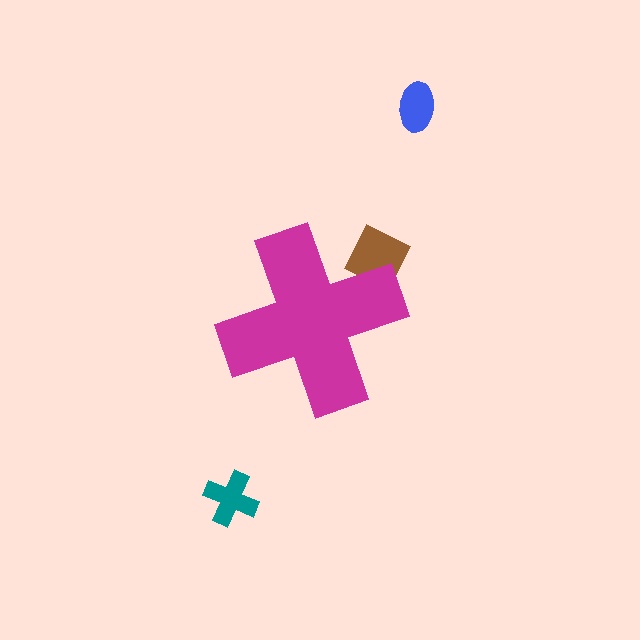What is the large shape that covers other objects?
A magenta cross.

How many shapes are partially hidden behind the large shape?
1 shape is partially hidden.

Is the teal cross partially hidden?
No, the teal cross is fully visible.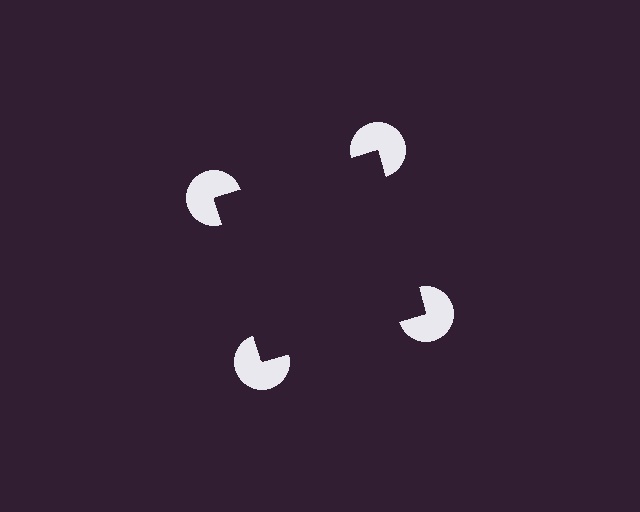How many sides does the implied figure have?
4 sides.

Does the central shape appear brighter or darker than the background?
It typically appears slightly darker than the background, even though no actual brightness change is drawn.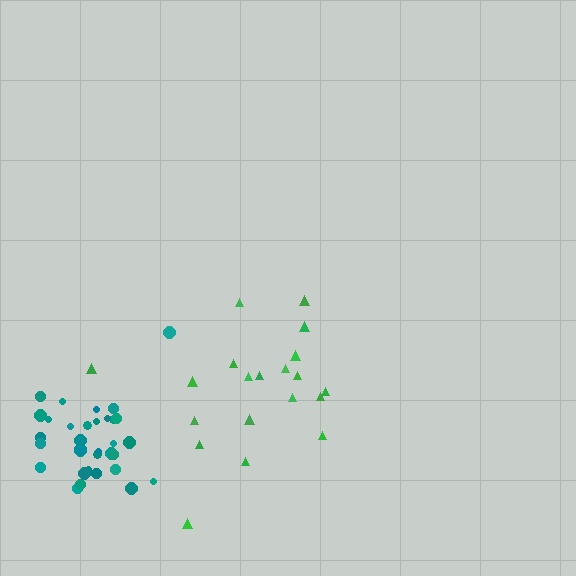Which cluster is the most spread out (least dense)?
Green.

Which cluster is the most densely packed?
Teal.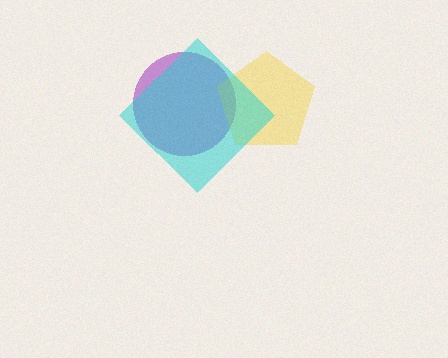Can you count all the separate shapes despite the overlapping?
Yes, there are 3 separate shapes.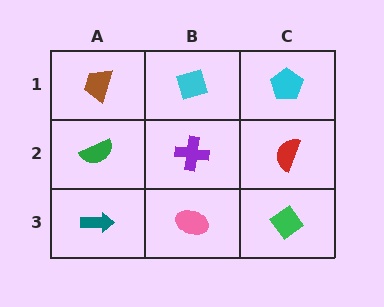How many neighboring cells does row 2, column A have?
3.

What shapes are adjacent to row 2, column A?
A brown trapezoid (row 1, column A), a teal arrow (row 3, column A), a purple cross (row 2, column B).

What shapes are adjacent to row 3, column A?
A green semicircle (row 2, column A), a pink ellipse (row 3, column B).